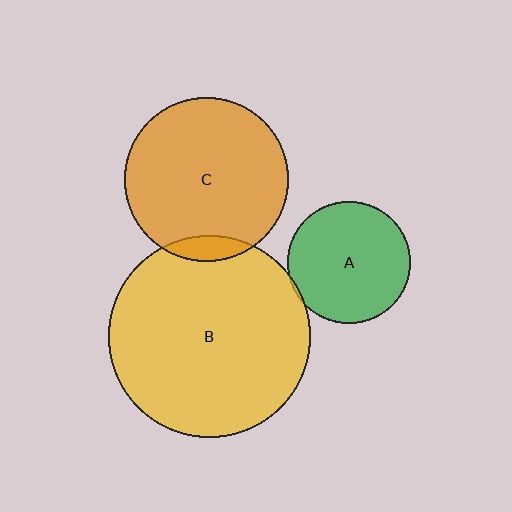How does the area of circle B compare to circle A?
Approximately 2.7 times.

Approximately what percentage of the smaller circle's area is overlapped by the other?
Approximately 5%.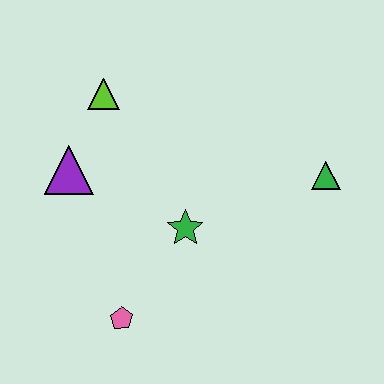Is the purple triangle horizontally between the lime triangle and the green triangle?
No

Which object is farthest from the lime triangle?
The green triangle is farthest from the lime triangle.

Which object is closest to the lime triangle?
The purple triangle is closest to the lime triangle.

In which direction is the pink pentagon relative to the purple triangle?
The pink pentagon is below the purple triangle.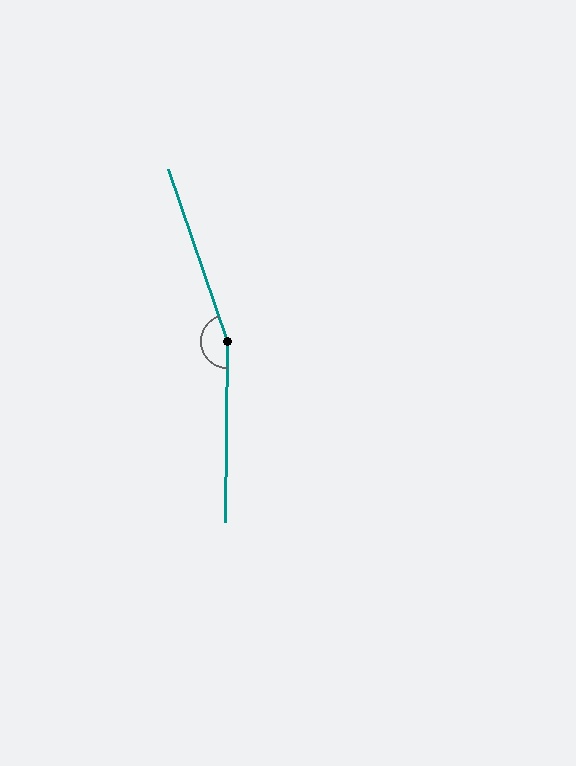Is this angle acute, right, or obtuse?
It is obtuse.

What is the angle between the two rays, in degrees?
Approximately 161 degrees.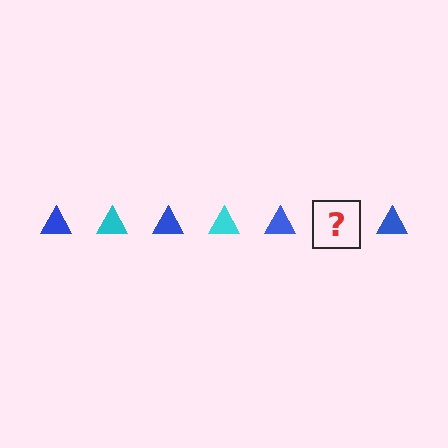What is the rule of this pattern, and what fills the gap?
The rule is that the pattern cycles through blue, cyan triangles. The gap should be filled with a cyan triangle.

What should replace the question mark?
The question mark should be replaced with a cyan triangle.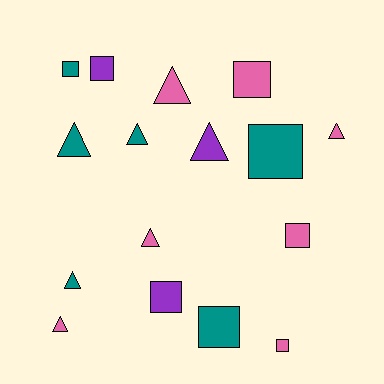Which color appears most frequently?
Pink, with 7 objects.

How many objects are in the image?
There are 16 objects.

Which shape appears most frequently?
Triangle, with 8 objects.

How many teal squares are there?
There are 3 teal squares.